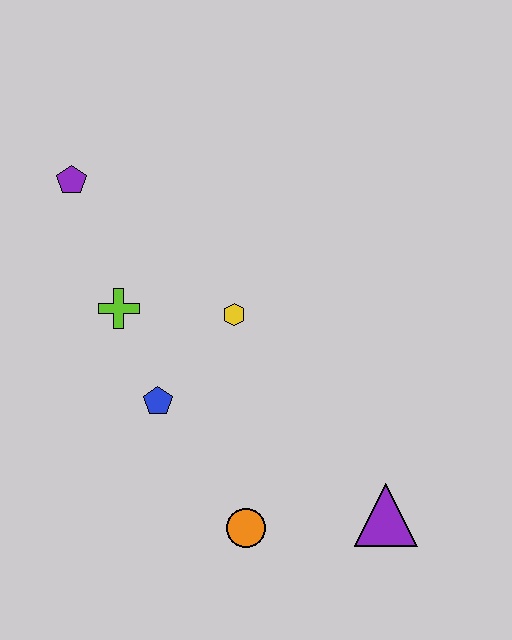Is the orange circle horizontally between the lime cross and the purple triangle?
Yes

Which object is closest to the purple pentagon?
The lime cross is closest to the purple pentagon.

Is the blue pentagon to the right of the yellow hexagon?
No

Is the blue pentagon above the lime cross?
No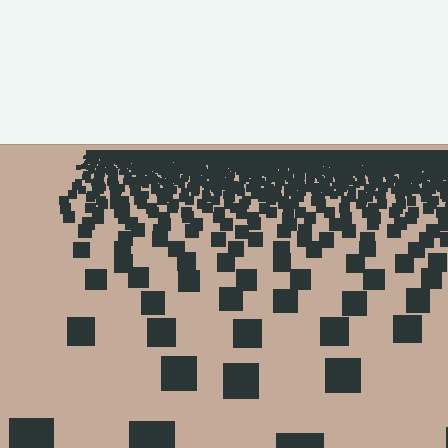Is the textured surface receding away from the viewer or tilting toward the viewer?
The surface is receding away from the viewer. Texture elements get smaller and denser toward the top.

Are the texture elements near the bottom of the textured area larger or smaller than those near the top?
Larger. Near the bottom, elements are closer to the viewer and appear at a bigger on-screen size.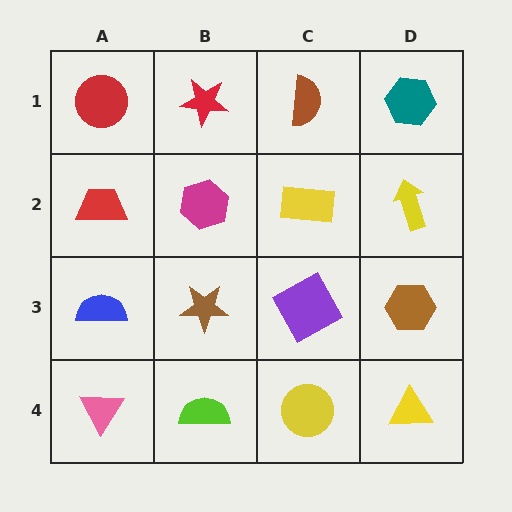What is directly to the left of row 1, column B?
A red circle.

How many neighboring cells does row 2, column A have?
3.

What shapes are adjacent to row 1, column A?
A red trapezoid (row 2, column A), a red star (row 1, column B).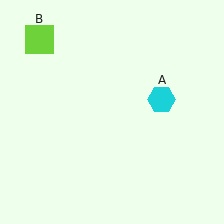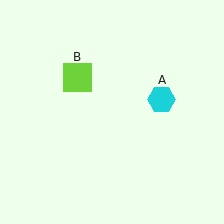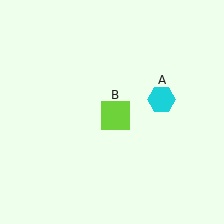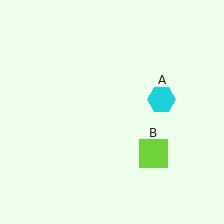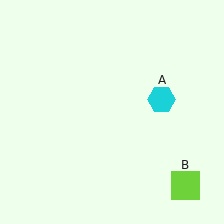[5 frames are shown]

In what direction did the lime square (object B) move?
The lime square (object B) moved down and to the right.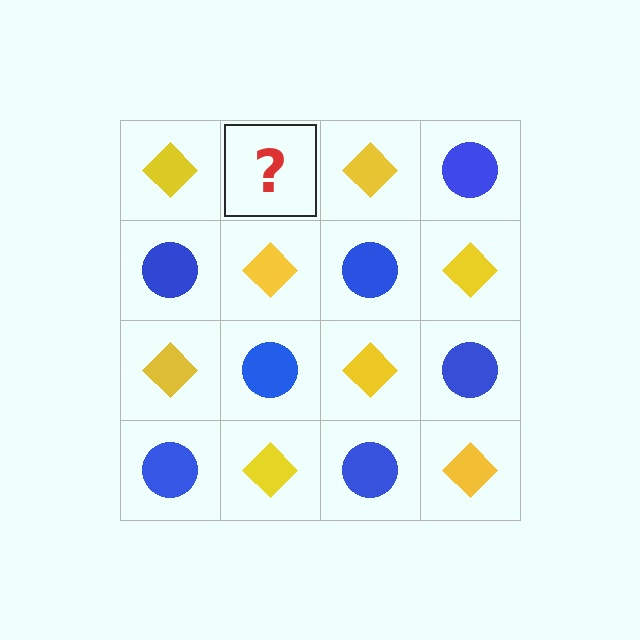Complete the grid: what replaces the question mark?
The question mark should be replaced with a blue circle.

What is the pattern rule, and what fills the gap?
The rule is that it alternates yellow diamond and blue circle in a checkerboard pattern. The gap should be filled with a blue circle.